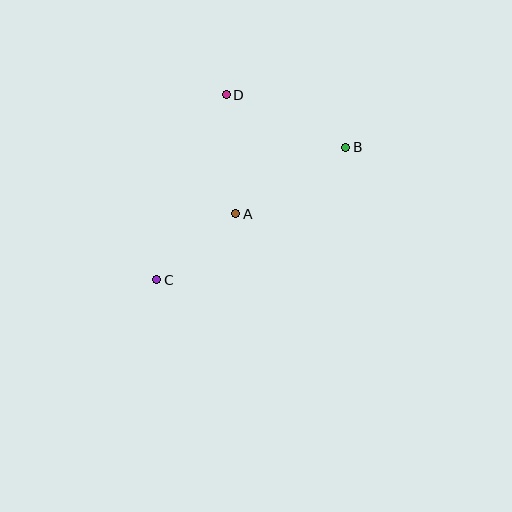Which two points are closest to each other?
Points A and C are closest to each other.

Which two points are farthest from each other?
Points B and C are farthest from each other.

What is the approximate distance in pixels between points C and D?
The distance between C and D is approximately 198 pixels.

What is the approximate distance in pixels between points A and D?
The distance between A and D is approximately 119 pixels.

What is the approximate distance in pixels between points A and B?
The distance between A and B is approximately 128 pixels.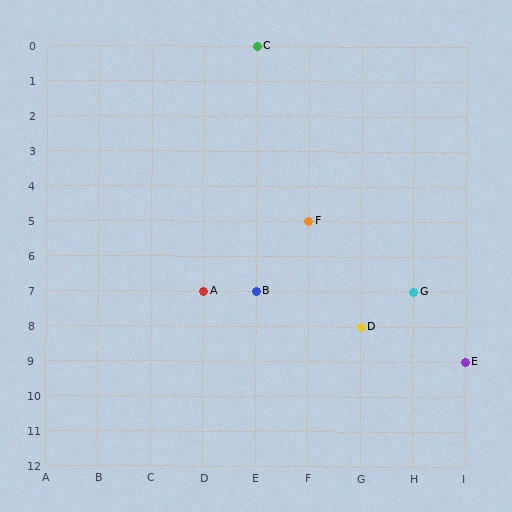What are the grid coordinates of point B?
Point B is at grid coordinates (E, 7).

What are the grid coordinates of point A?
Point A is at grid coordinates (D, 7).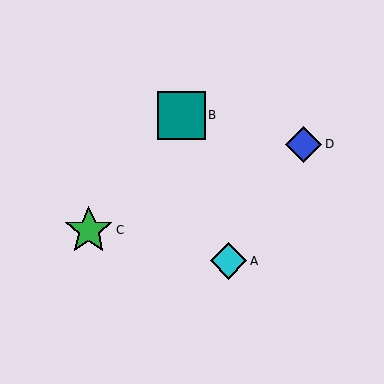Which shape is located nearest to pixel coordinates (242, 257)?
The cyan diamond (labeled A) at (229, 261) is nearest to that location.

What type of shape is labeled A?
Shape A is a cyan diamond.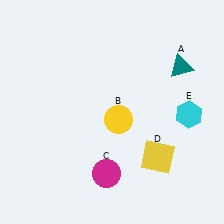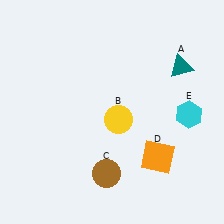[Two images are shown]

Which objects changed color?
C changed from magenta to brown. D changed from yellow to orange.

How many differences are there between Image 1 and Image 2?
There are 2 differences between the two images.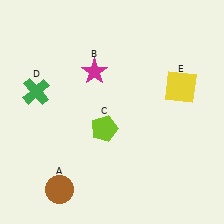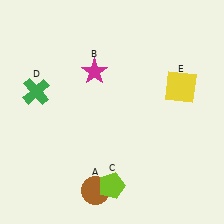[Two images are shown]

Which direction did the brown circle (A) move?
The brown circle (A) moved right.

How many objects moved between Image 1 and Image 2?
2 objects moved between the two images.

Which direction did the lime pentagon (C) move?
The lime pentagon (C) moved down.